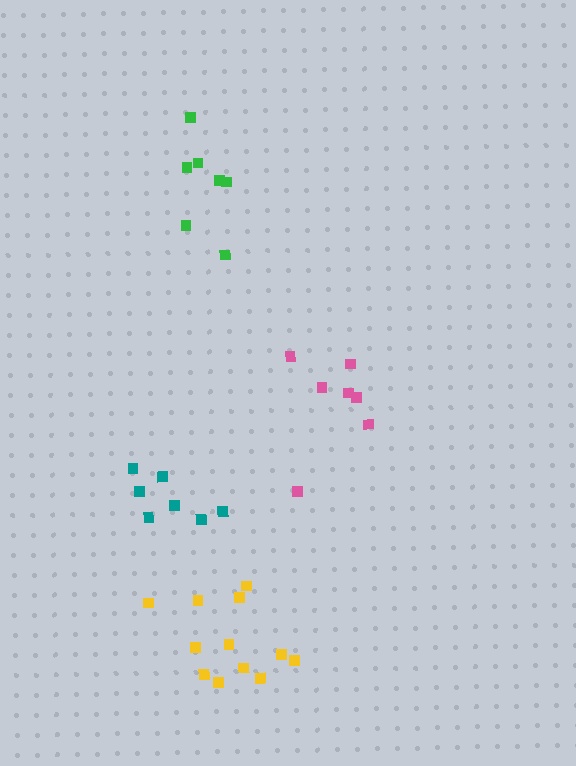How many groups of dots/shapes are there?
There are 4 groups.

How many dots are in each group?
Group 1: 12 dots, Group 2: 7 dots, Group 3: 7 dots, Group 4: 7 dots (33 total).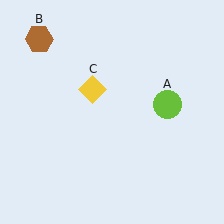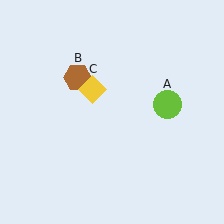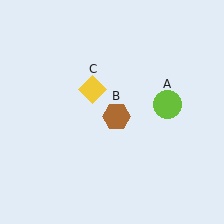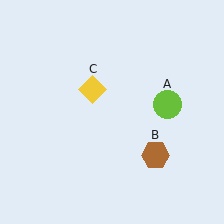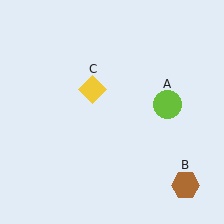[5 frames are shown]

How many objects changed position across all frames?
1 object changed position: brown hexagon (object B).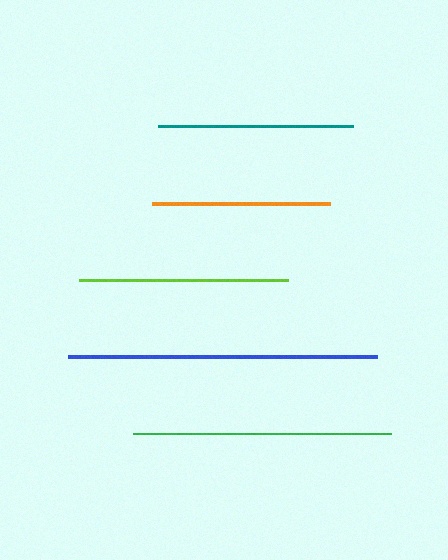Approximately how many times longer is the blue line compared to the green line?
The blue line is approximately 1.2 times the length of the green line.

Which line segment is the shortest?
The orange line is the shortest at approximately 178 pixels.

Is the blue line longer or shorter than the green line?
The blue line is longer than the green line.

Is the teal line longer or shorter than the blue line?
The blue line is longer than the teal line.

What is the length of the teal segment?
The teal segment is approximately 195 pixels long.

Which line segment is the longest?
The blue line is the longest at approximately 310 pixels.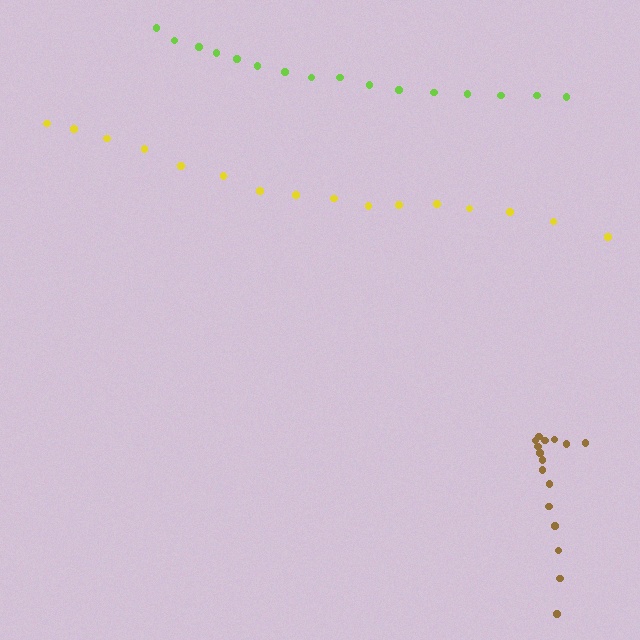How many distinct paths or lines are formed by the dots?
There are 3 distinct paths.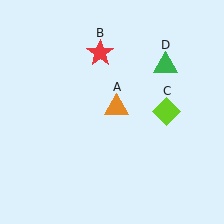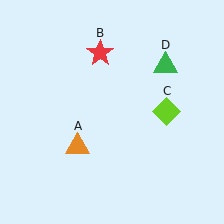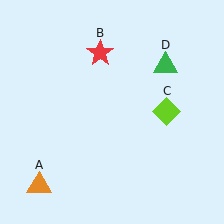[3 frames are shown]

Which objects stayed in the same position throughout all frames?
Red star (object B) and lime diamond (object C) and green triangle (object D) remained stationary.